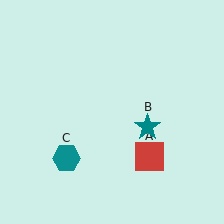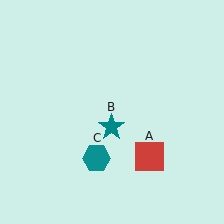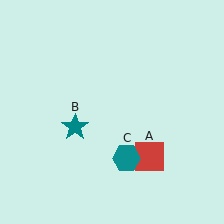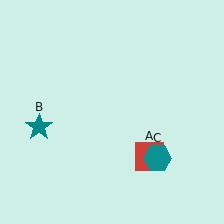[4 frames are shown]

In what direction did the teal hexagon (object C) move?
The teal hexagon (object C) moved right.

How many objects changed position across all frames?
2 objects changed position: teal star (object B), teal hexagon (object C).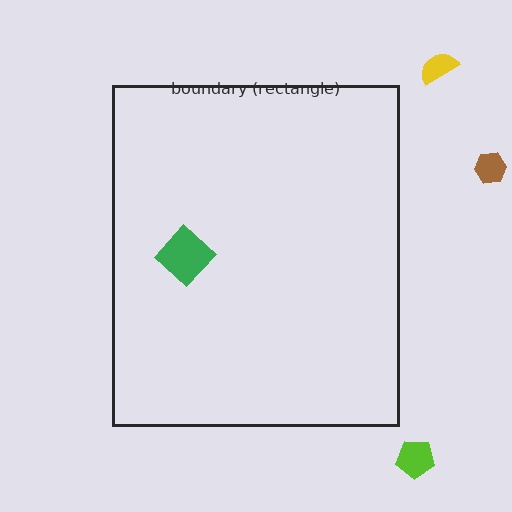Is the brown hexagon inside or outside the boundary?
Outside.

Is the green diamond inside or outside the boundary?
Inside.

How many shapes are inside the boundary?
1 inside, 3 outside.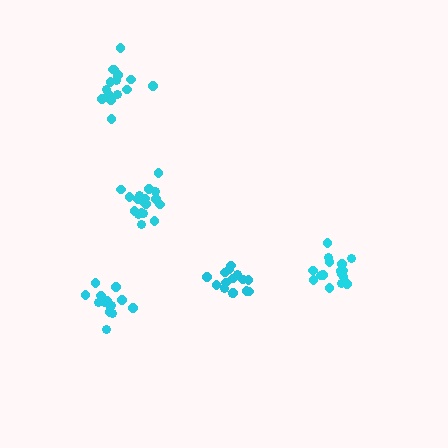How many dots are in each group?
Group 1: 18 dots, Group 2: 15 dots, Group 3: 14 dots, Group 4: 15 dots, Group 5: 16 dots (78 total).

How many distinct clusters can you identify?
There are 5 distinct clusters.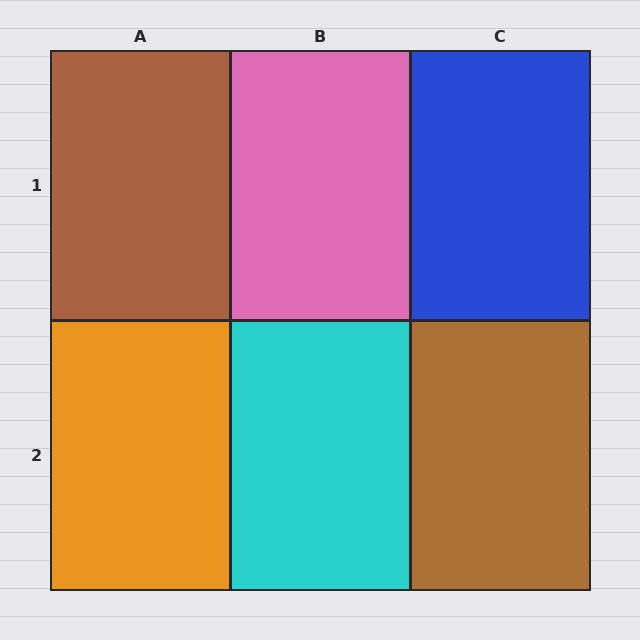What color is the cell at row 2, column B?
Cyan.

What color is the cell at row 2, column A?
Orange.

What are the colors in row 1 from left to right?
Brown, pink, blue.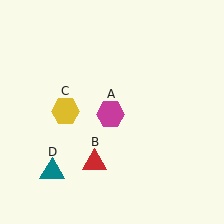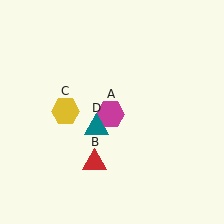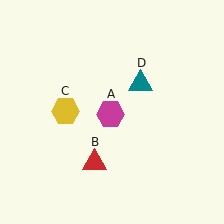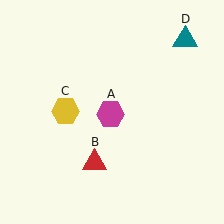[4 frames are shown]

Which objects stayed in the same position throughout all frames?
Magenta hexagon (object A) and red triangle (object B) and yellow hexagon (object C) remained stationary.